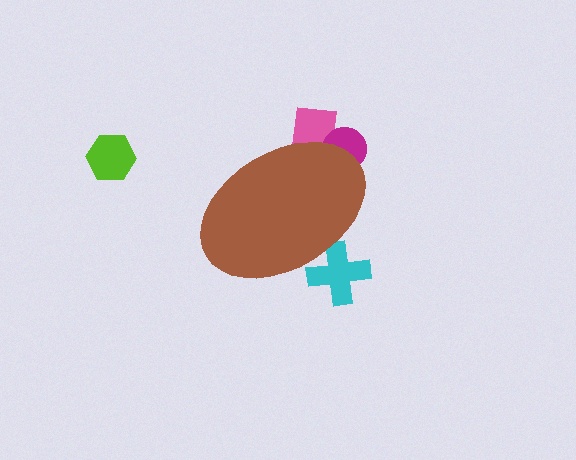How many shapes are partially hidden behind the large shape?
3 shapes are partially hidden.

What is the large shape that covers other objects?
A brown ellipse.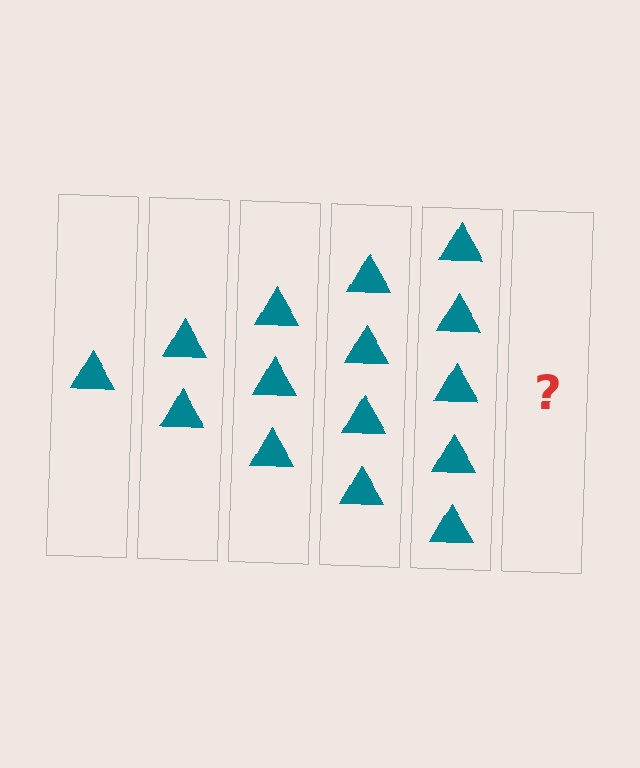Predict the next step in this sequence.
The next step is 6 triangles.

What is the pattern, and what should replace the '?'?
The pattern is that each step adds one more triangle. The '?' should be 6 triangles.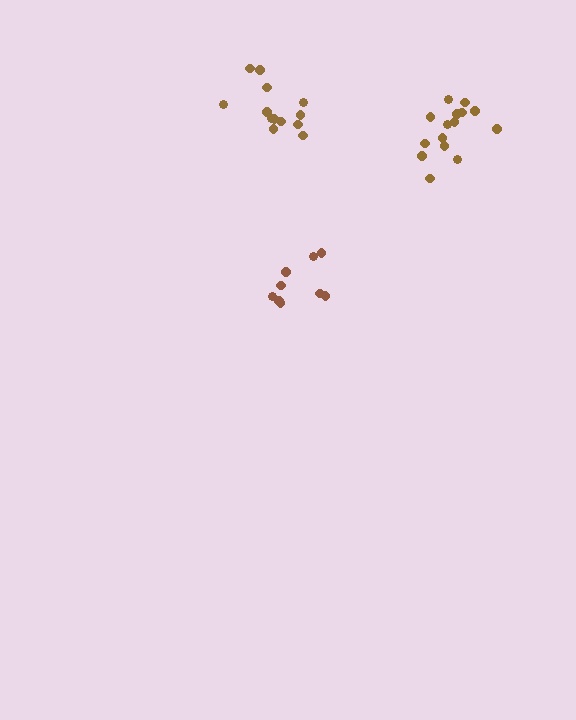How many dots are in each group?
Group 1: 13 dots, Group 2: 9 dots, Group 3: 15 dots (37 total).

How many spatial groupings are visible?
There are 3 spatial groupings.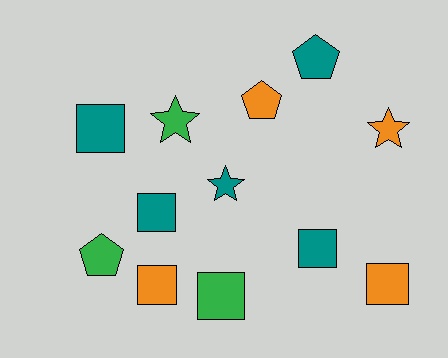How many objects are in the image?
There are 12 objects.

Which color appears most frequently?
Teal, with 5 objects.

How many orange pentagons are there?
There is 1 orange pentagon.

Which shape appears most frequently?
Square, with 6 objects.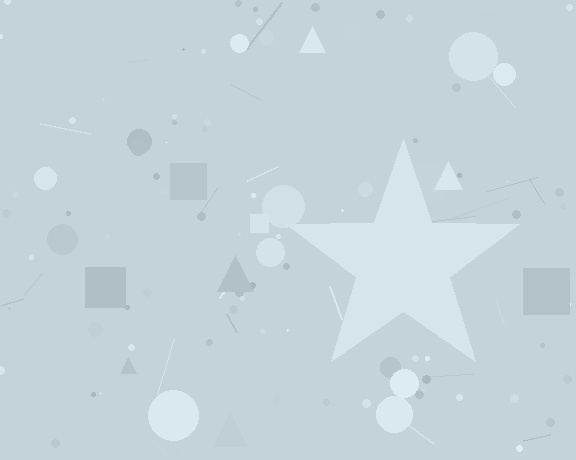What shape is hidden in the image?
A star is hidden in the image.